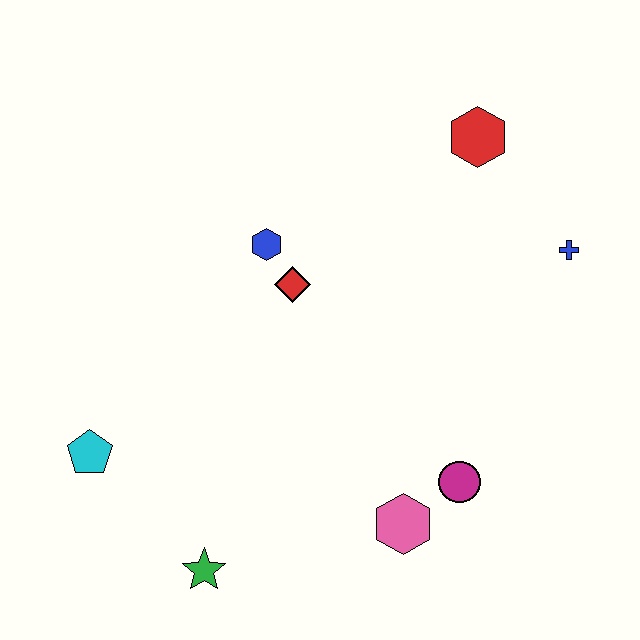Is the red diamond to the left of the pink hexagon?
Yes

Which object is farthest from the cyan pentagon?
The blue cross is farthest from the cyan pentagon.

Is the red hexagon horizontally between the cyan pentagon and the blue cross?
Yes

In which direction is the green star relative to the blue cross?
The green star is to the left of the blue cross.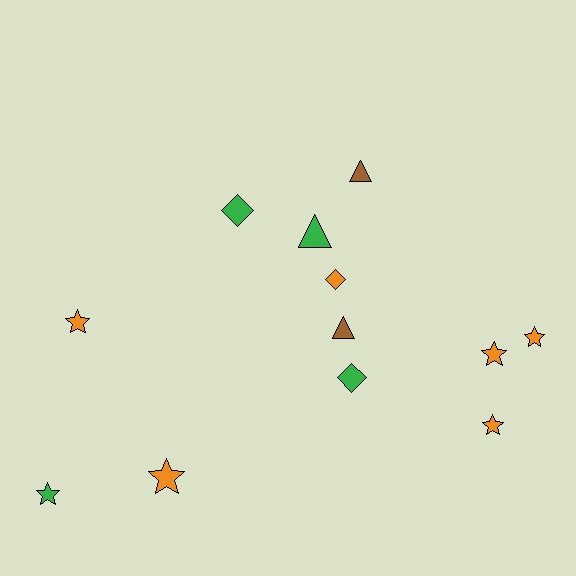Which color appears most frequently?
Orange, with 6 objects.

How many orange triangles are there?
There are no orange triangles.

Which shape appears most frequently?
Star, with 6 objects.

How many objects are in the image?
There are 12 objects.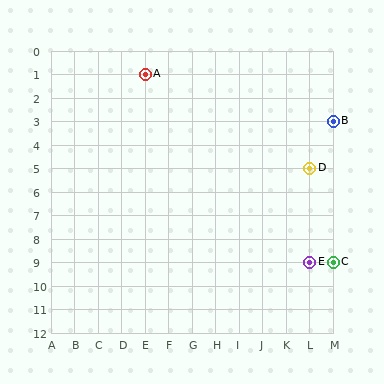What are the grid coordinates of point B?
Point B is at grid coordinates (M, 3).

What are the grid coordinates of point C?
Point C is at grid coordinates (M, 9).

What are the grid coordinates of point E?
Point E is at grid coordinates (L, 9).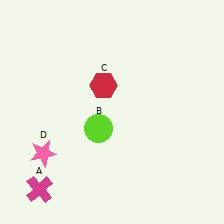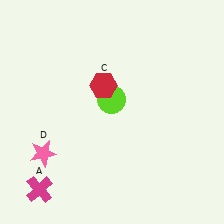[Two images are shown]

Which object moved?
The lime circle (B) moved up.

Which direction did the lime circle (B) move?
The lime circle (B) moved up.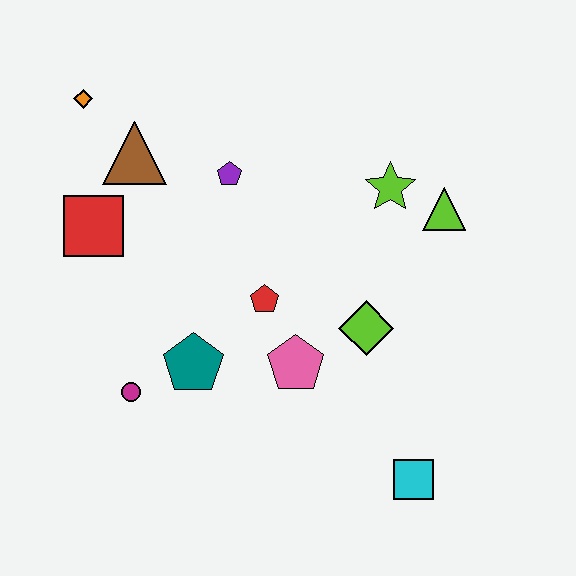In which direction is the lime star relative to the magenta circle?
The lime star is to the right of the magenta circle.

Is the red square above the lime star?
No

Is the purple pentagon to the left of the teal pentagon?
No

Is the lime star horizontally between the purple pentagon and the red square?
No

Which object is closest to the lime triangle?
The lime star is closest to the lime triangle.